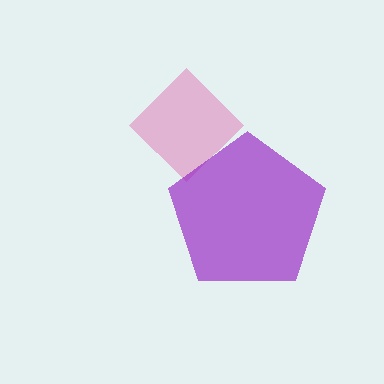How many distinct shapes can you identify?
There are 2 distinct shapes: a pink diamond, a purple pentagon.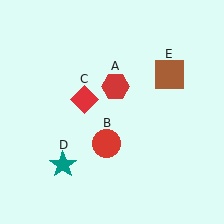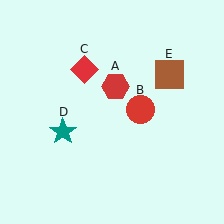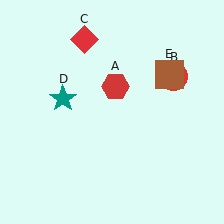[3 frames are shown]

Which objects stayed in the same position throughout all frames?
Red hexagon (object A) and brown square (object E) remained stationary.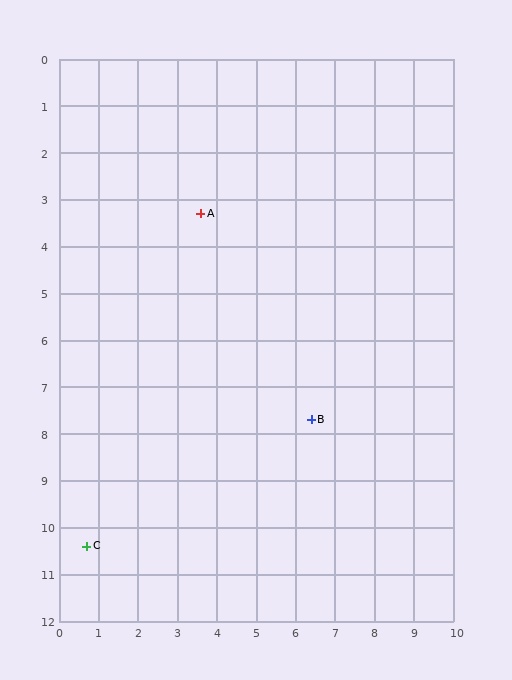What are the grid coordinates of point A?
Point A is at approximately (3.6, 3.3).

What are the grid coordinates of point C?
Point C is at approximately (0.7, 10.4).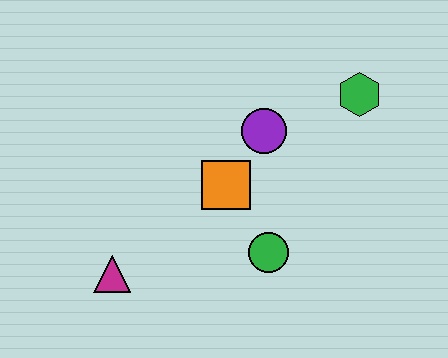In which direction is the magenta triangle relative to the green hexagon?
The magenta triangle is to the left of the green hexagon.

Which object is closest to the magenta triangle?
The orange square is closest to the magenta triangle.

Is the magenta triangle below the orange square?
Yes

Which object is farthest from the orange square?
The green hexagon is farthest from the orange square.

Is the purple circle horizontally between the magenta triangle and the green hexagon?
Yes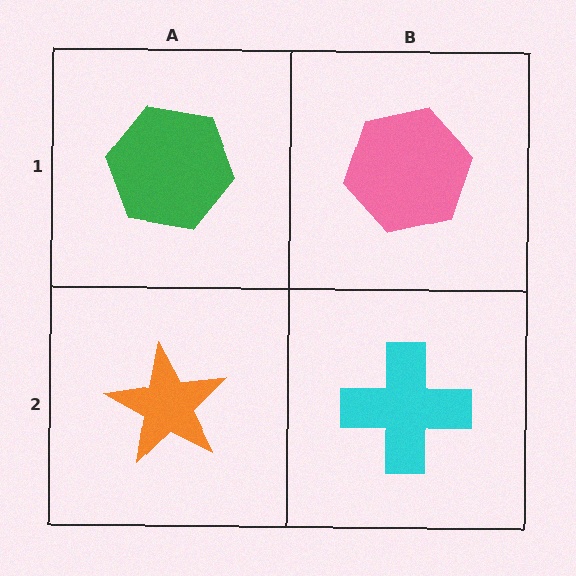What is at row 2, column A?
An orange star.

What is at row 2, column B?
A cyan cross.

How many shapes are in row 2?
2 shapes.